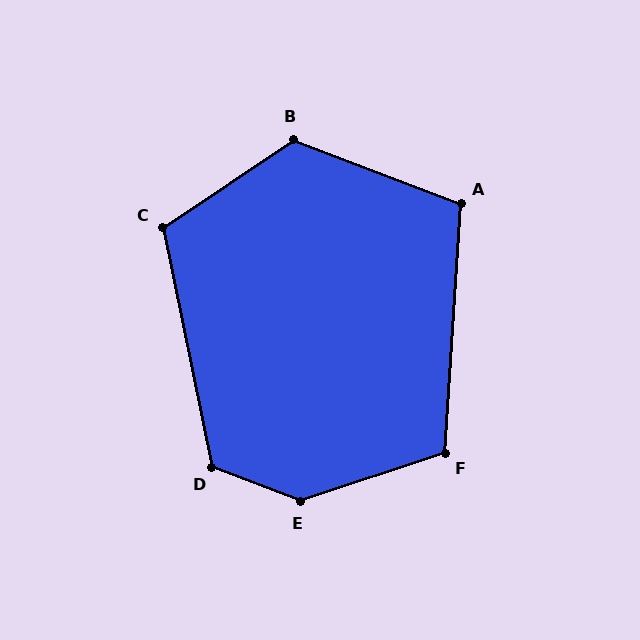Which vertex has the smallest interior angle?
A, at approximately 107 degrees.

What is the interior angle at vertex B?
Approximately 125 degrees (obtuse).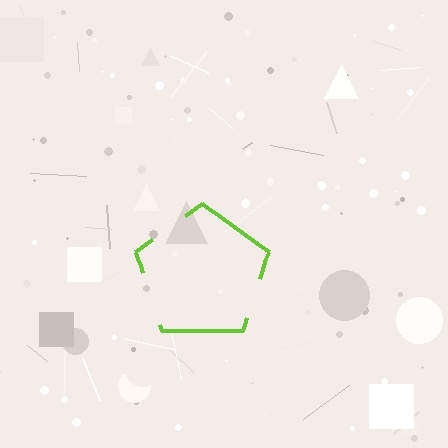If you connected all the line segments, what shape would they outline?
They would outline a pentagon.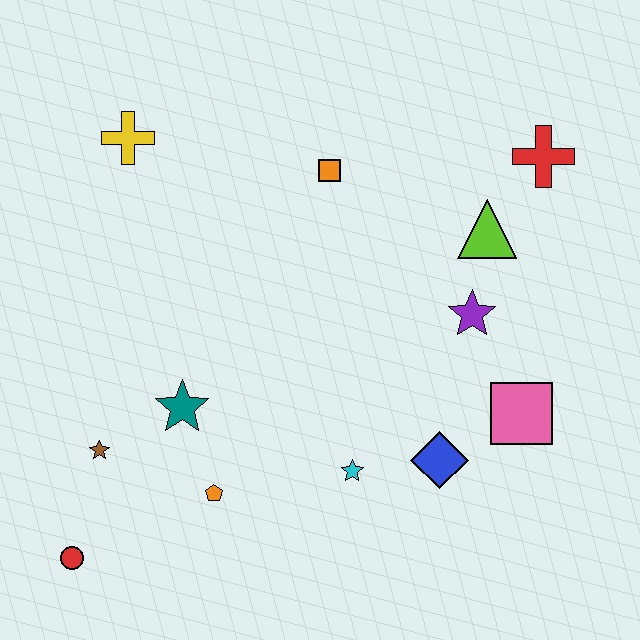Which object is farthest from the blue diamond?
The yellow cross is farthest from the blue diamond.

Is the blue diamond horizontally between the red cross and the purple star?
No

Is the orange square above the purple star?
Yes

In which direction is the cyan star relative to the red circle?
The cyan star is to the right of the red circle.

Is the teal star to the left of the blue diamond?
Yes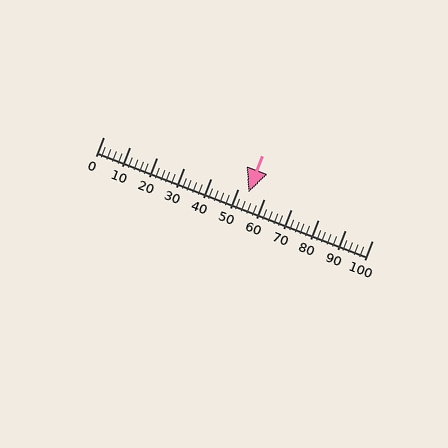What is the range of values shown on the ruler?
The ruler shows values from 0 to 100.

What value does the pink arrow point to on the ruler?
The pink arrow points to approximately 54.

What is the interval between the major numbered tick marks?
The major tick marks are spaced 10 units apart.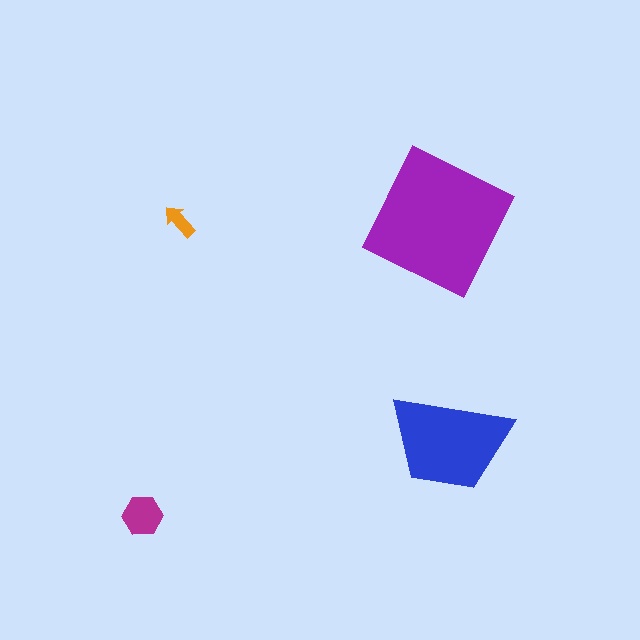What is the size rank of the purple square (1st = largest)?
1st.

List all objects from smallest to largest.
The orange arrow, the magenta hexagon, the blue trapezoid, the purple square.